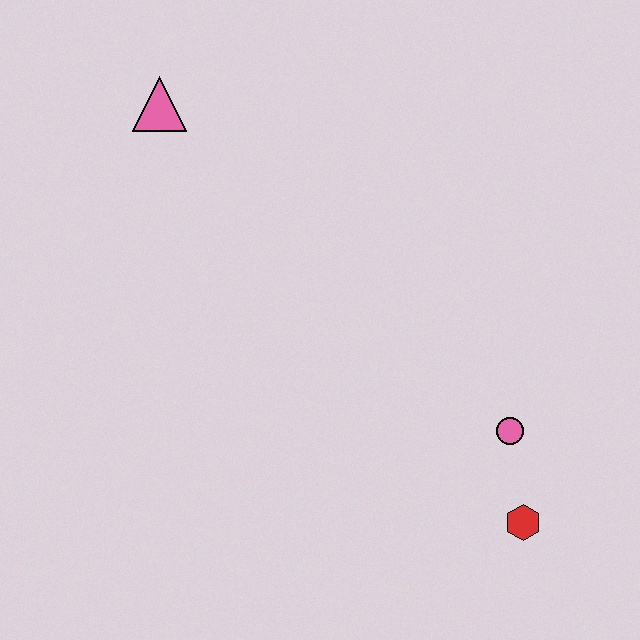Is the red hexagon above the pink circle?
No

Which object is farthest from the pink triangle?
The red hexagon is farthest from the pink triangle.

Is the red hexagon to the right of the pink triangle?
Yes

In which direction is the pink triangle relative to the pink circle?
The pink triangle is to the left of the pink circle.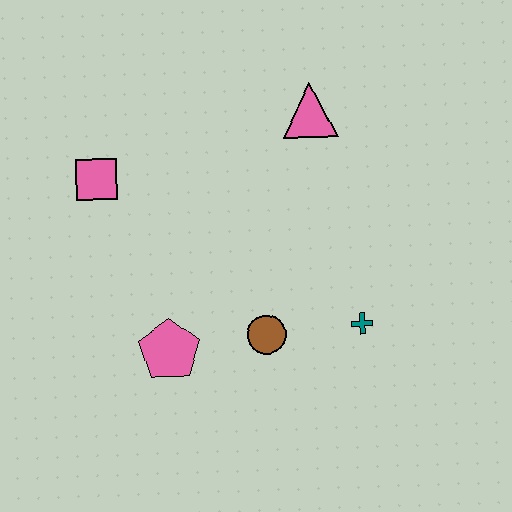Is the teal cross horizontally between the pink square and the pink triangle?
No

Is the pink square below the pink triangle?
Yes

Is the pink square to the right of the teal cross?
No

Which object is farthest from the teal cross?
The pink square is farthest from the teal cross.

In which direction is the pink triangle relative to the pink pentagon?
The pink triangle is above the pink pentagon.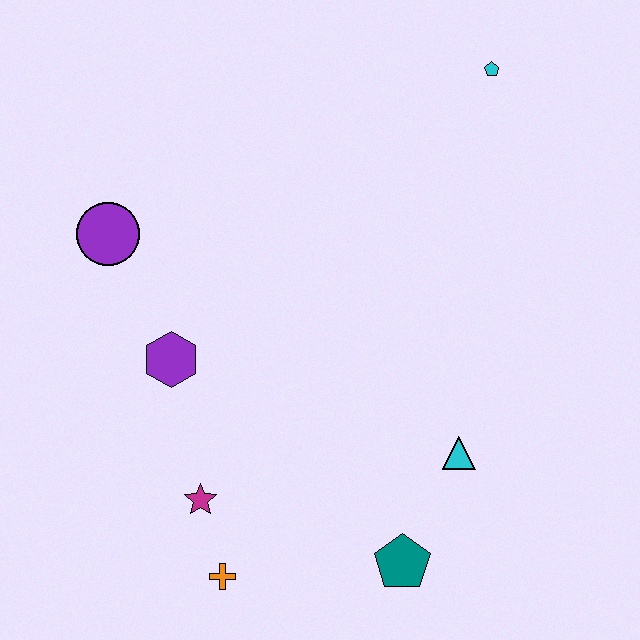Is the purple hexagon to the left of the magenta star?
Yes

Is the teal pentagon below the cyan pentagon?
Yes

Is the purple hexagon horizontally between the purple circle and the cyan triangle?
Yes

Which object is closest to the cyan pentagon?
The cyan triangle is closest to the cyan pentagon.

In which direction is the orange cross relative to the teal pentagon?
The orange cross is to the left of the teal pentagon.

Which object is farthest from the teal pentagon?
The cyan pentagon is farthest from the teal pentagon.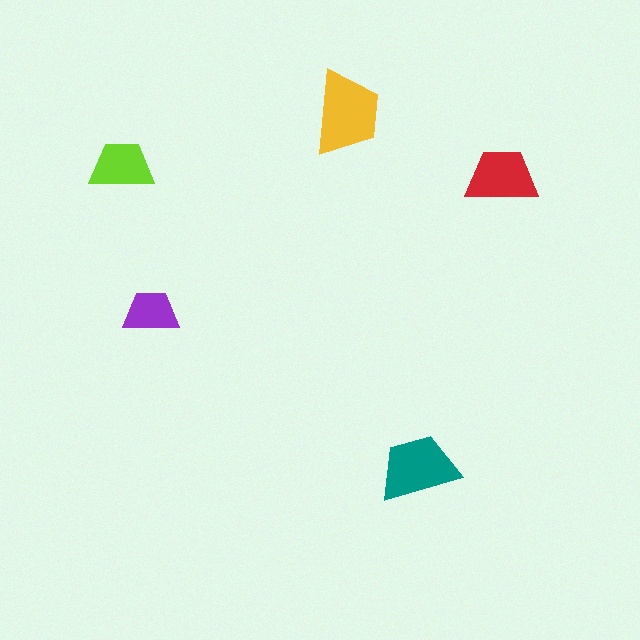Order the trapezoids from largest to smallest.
the yellow one, the teal one, the red one, the lime one, the purple one.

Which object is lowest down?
The teal trapezoid is bottommost.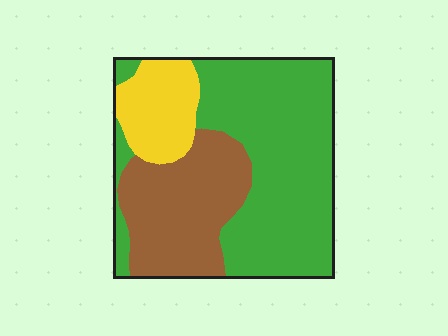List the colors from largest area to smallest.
From largest to smallest: green, brown, yellow.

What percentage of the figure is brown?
Brown takes up about one third (1/3) of the figure.